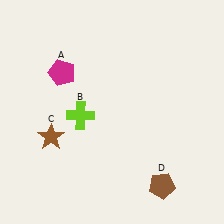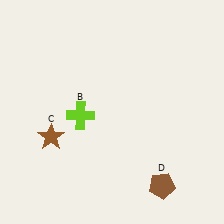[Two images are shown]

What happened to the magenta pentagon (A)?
The magenta pentagon (A) was removed in Image 2. It was in the top-left area of Image 1.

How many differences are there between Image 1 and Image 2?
There is 1 difference between the two images.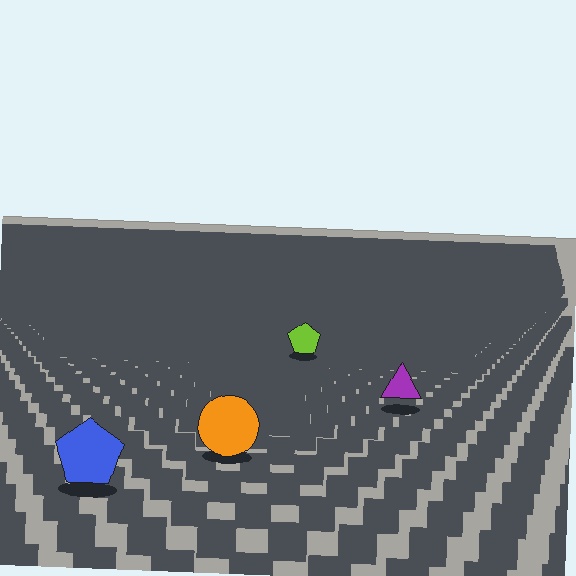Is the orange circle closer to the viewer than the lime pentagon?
Yes. The orange circle is closer — you can tell from the texture gradient: the ground texture is coarser near it.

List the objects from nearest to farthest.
From nearest to farthest: the blue pentagon, the orange circle, the purple triangle, the lime pentagon.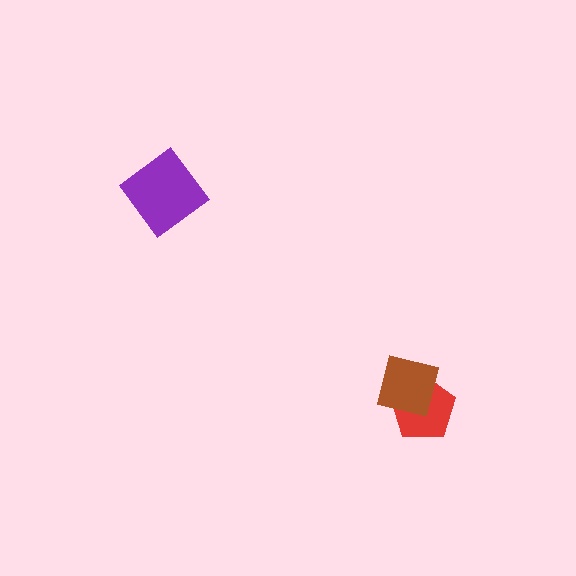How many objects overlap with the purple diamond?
0 objects overlap with the purple diamond.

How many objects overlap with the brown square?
1 object overlaps with the brown square.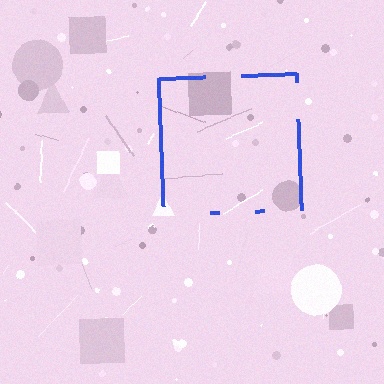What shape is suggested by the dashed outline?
The dashed outline suggests a square.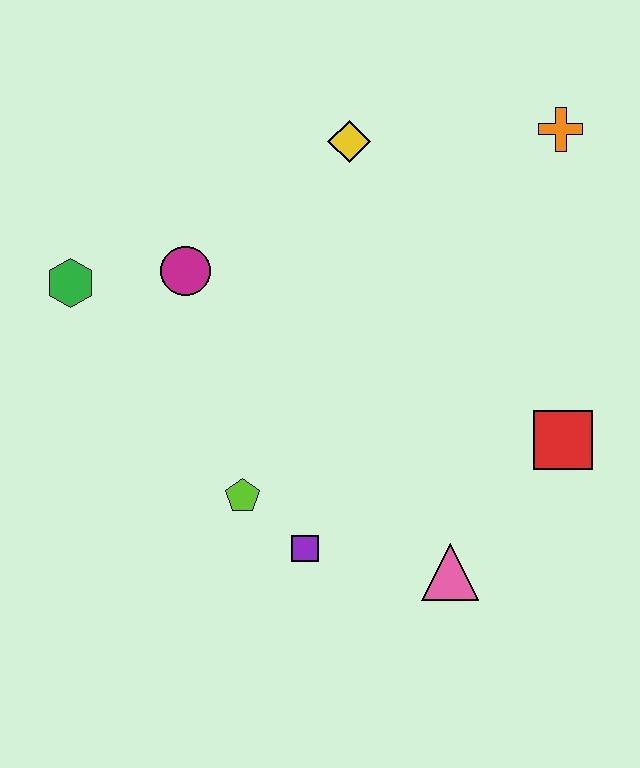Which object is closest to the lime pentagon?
The purple square is closest to the lime pentagon.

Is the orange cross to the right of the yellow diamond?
Yes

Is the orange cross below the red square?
No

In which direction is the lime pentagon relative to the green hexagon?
The lime pentagon is below the green hexagon.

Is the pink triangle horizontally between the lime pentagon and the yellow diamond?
No